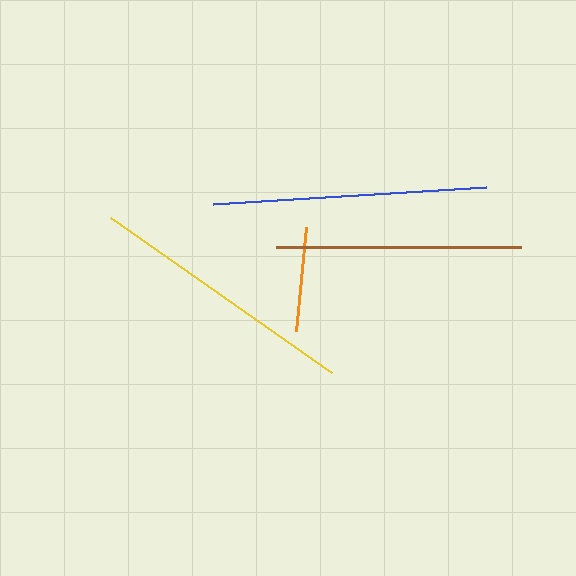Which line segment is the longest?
The blue line is the longest at approximately 274 pixels.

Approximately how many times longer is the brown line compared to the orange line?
The brown line is approximately 2.3 times the length of the orange line.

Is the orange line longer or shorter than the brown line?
The brown line is longer than the orange line.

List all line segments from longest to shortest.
From longest to shortest: blue, yellow, brown, orange.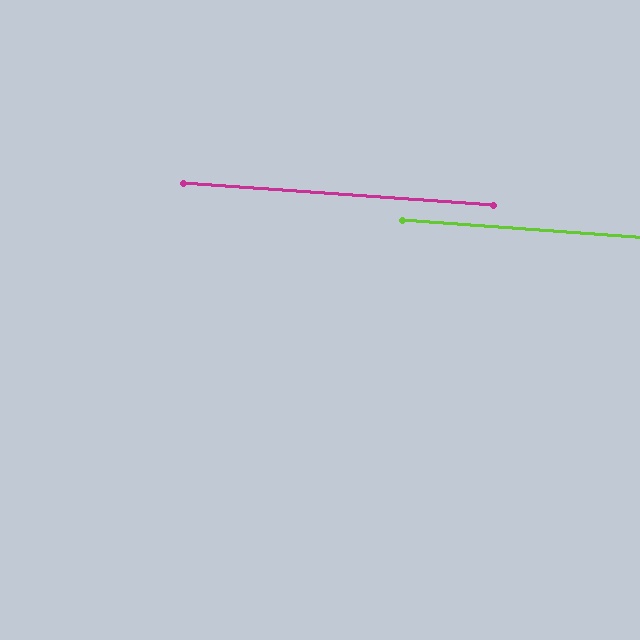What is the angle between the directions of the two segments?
Approximately 0 degrees.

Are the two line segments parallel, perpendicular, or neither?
Parallel — their directions differ by only 0.1°.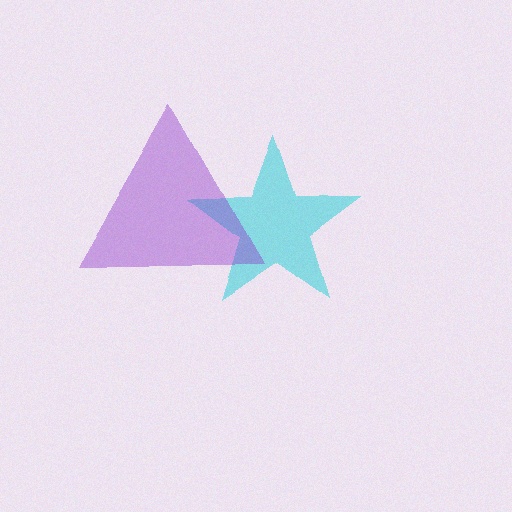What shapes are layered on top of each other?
The layered shapes are: a cyan star, a purple triangle.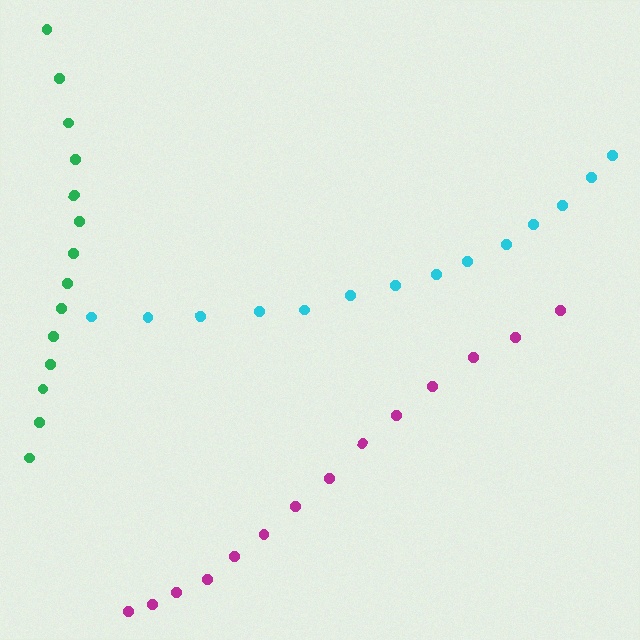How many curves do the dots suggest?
There are 3 distinct paths.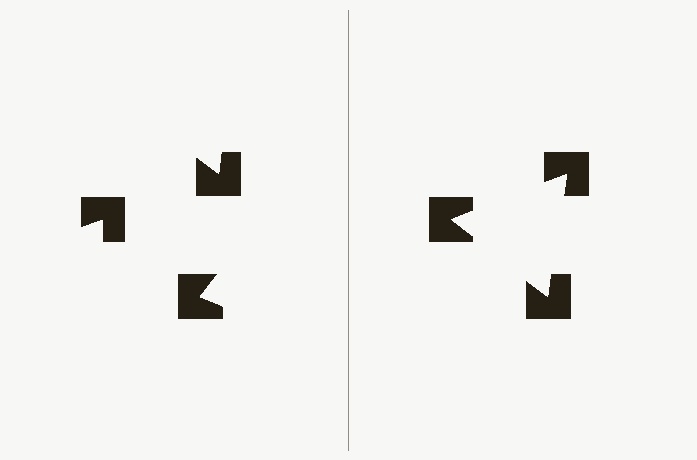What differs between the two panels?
The notched squares are positioned identically on both sides; only the wedge orientations differ. On the right they align to a triangle; on the left they are misaligned.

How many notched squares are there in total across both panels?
6 — 3 on each side.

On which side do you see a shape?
An illusory triangle appears on the right side. On the left side the wedge cuts are rotated, so no coherent shape forms.